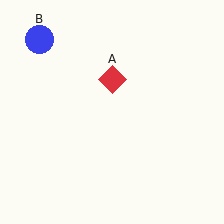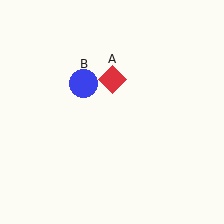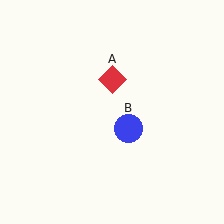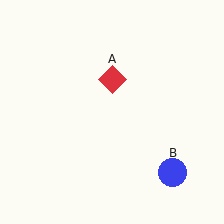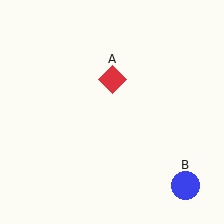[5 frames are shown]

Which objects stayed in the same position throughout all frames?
Red diamond (object A) remained stationary.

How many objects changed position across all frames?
1 object changed position: blue circle (object B).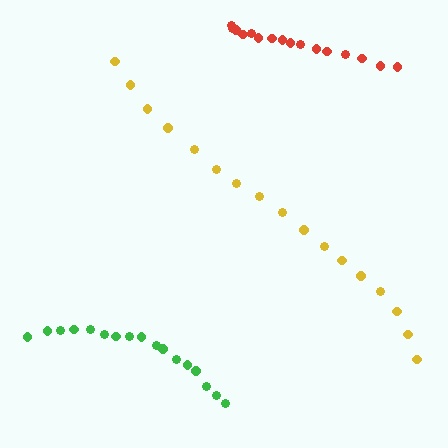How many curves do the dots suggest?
There are 3 distinct paths.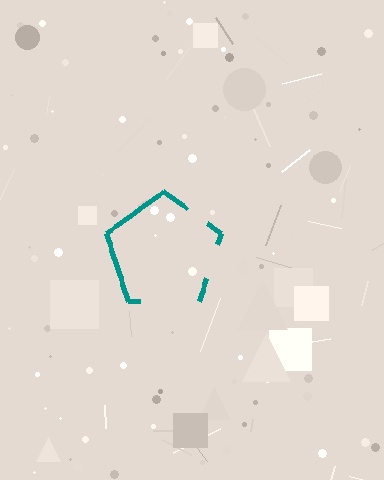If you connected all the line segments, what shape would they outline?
They would outline a pentagon.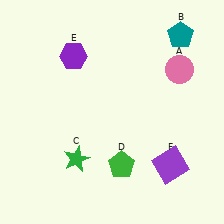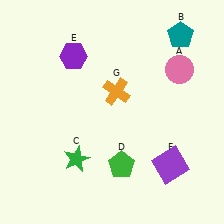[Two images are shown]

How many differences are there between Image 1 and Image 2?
There is 1 difference between the two images.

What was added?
An orange cross (G) was added in Image 2.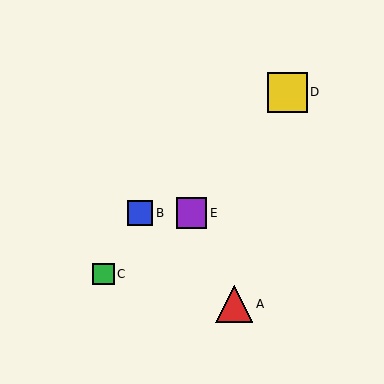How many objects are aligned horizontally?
2 objects (B, E) are aligned horizontally.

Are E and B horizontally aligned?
Yes, both are at y≈213.